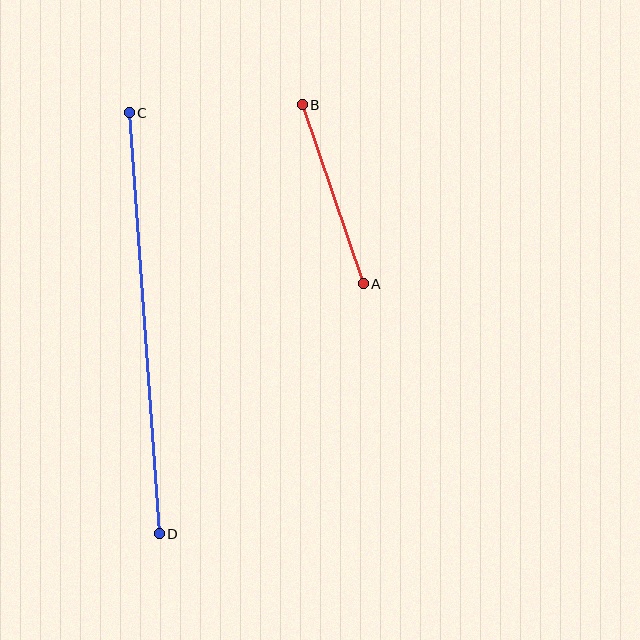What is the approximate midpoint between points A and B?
The midpoint is at approximately (333, 194) pixels.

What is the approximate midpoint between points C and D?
The midpoint is at approximately (144, 323) pixels.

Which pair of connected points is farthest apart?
Points C and D are farthest apart.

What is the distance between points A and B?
The distance is approximately 189 pixels.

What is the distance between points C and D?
The distance is approximately 422 pixels.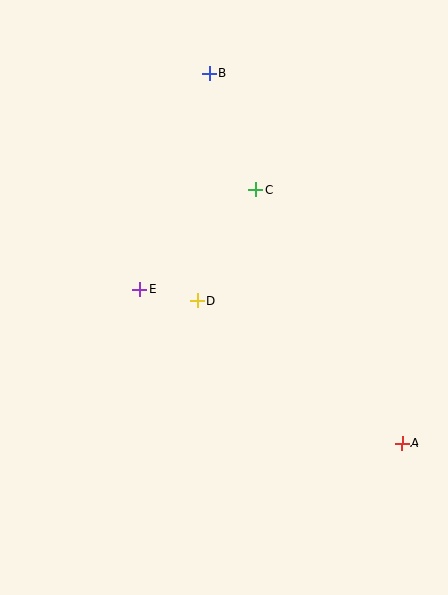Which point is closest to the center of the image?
Point D at (197, 300) is closest to the center.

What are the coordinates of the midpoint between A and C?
The midpoint between A and C is at (329, 317).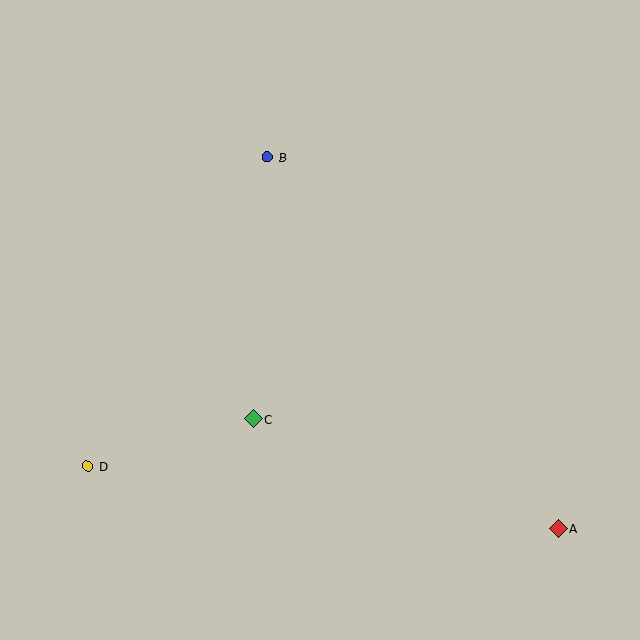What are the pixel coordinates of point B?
Point B is at (267, 157).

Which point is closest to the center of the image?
Point C at (253, 419) is closest to the center.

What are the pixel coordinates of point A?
Point A is at (559, 529).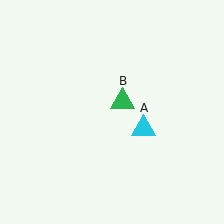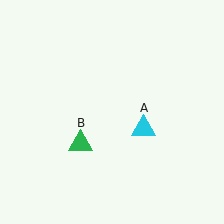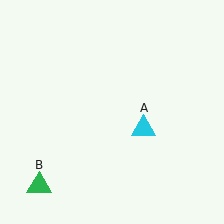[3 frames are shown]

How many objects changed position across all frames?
1 object changed position: green triangle (object B).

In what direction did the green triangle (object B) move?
The green triangle (object B) moved down and to the left.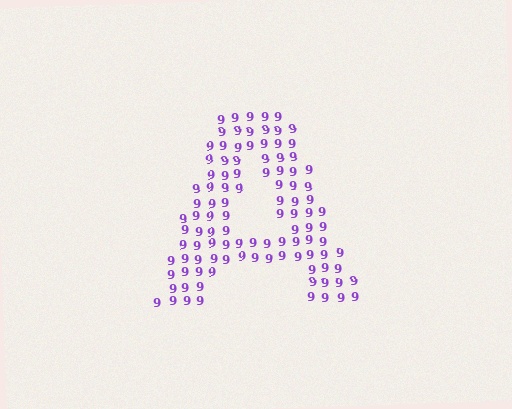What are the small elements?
The small elements are digit 9's.